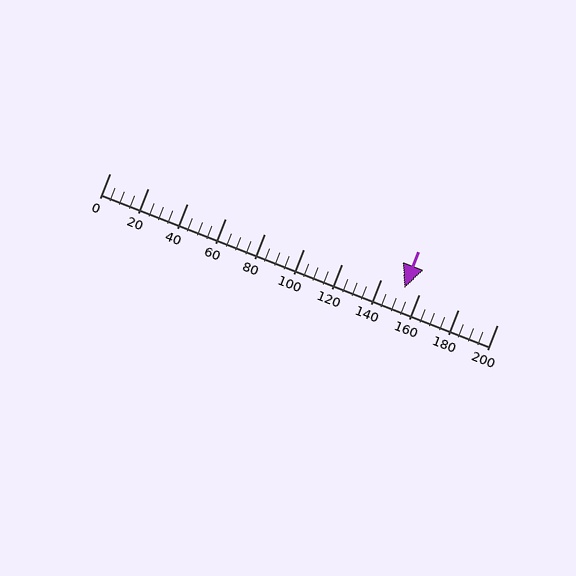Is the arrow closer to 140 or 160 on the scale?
The arrow is closer to 160.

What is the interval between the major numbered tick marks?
The major tick marks are spaced 20 units apart.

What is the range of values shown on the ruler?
The ruler shows values from 0 to 200.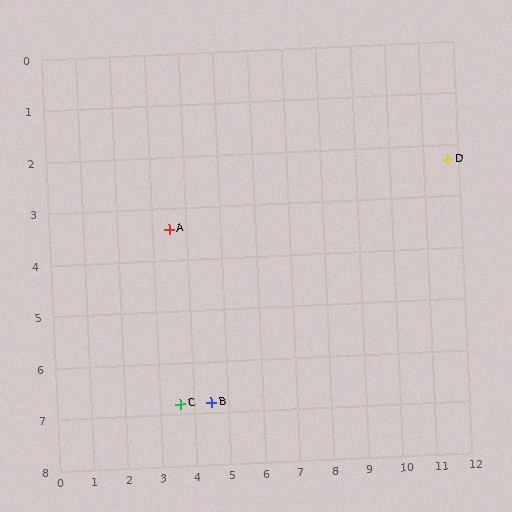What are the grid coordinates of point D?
Point D is at approximately (11.7, 2.3).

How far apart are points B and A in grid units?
Points B and A are about 3.5 grid units apart.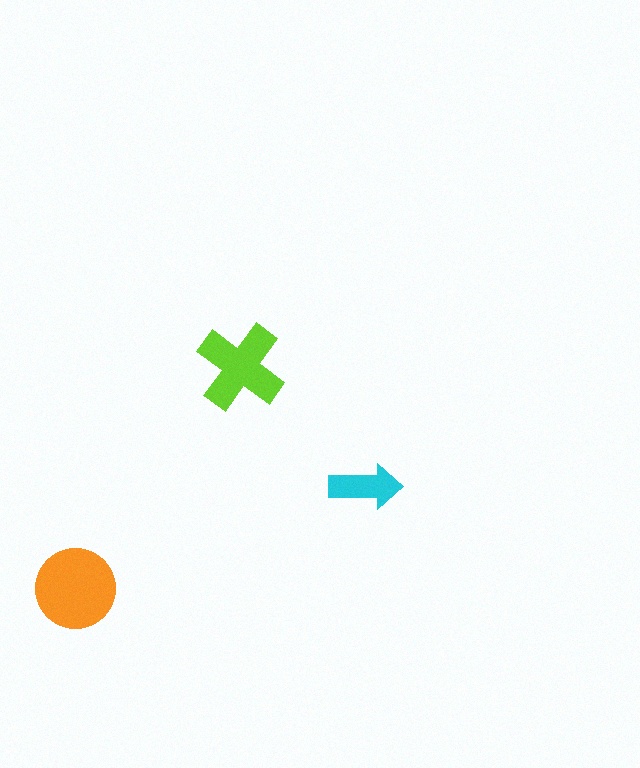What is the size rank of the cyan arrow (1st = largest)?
3rd.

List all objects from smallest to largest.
The cyan arrow, the lime cross, the orange circle.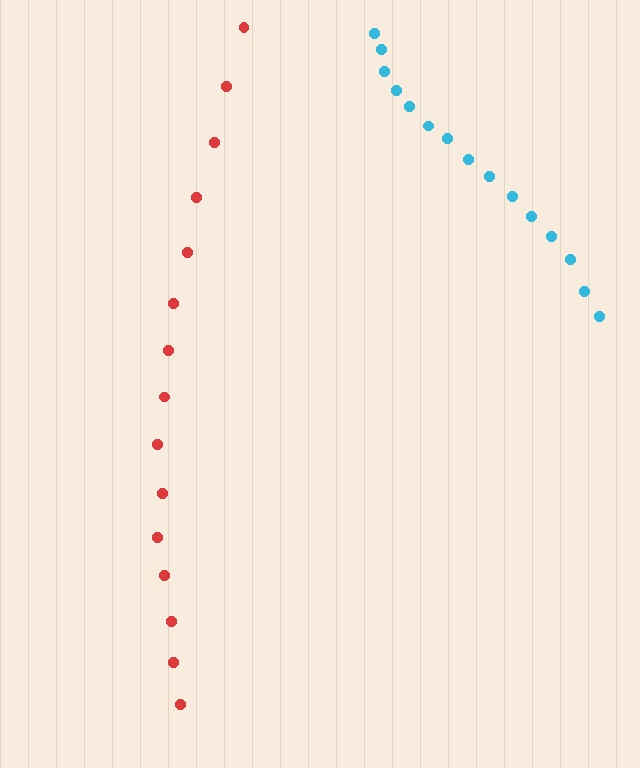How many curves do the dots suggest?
There are 2 distinct paths.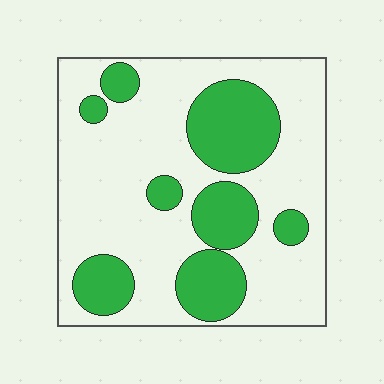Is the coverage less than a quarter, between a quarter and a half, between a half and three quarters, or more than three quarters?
Between a quarter and a half.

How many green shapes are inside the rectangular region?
8.